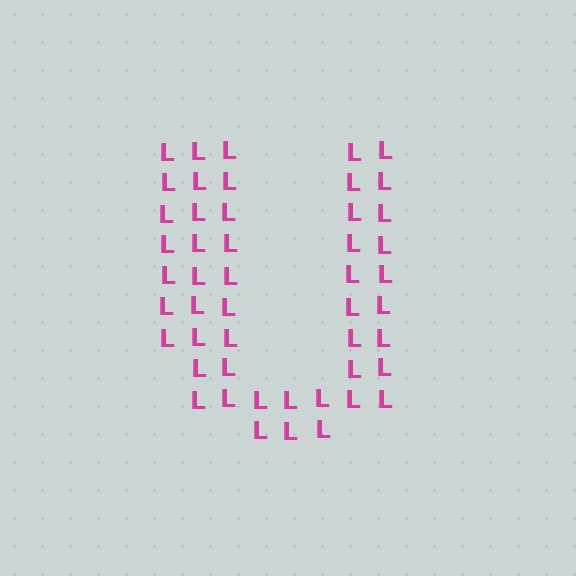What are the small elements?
The small elements are letter L's.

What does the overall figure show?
The overall figure shows the letter U.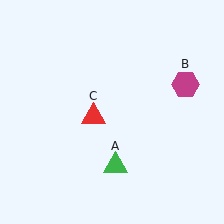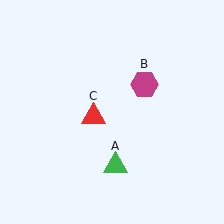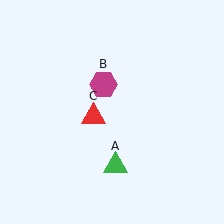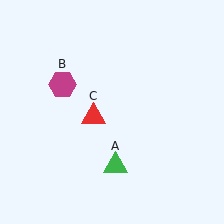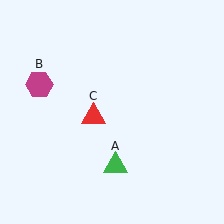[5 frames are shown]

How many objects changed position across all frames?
1 object changed position: magenta hexagon (object B).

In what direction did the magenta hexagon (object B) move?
The magenta hexagon (object B) moved left.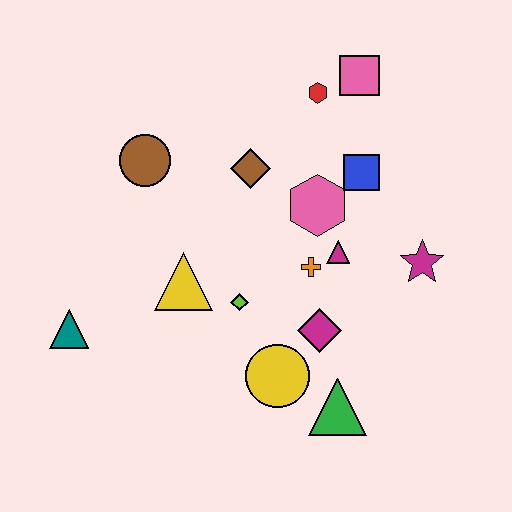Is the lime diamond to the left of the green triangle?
Yes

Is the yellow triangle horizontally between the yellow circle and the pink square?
No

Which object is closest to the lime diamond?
The yellow triangle is closest to the lime diamond.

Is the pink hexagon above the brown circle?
No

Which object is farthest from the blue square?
The teal triangle is farthest from the blue square.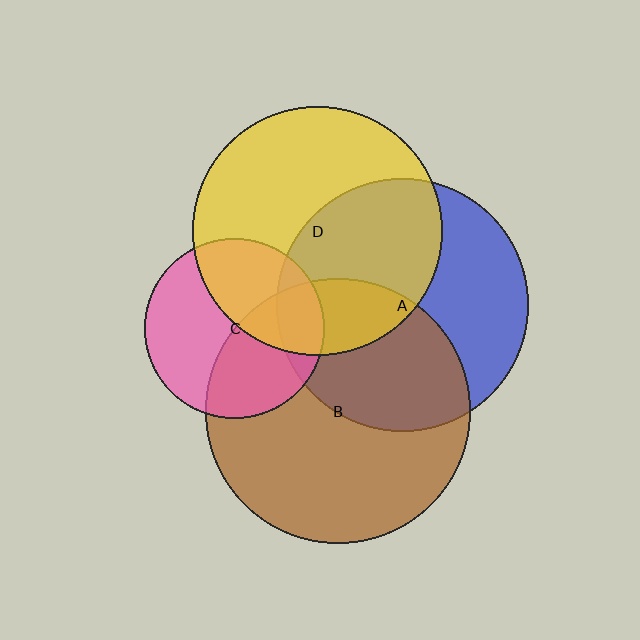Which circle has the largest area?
Circle B (brown).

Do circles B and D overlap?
Yes.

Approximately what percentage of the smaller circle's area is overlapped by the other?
Approximately 20%.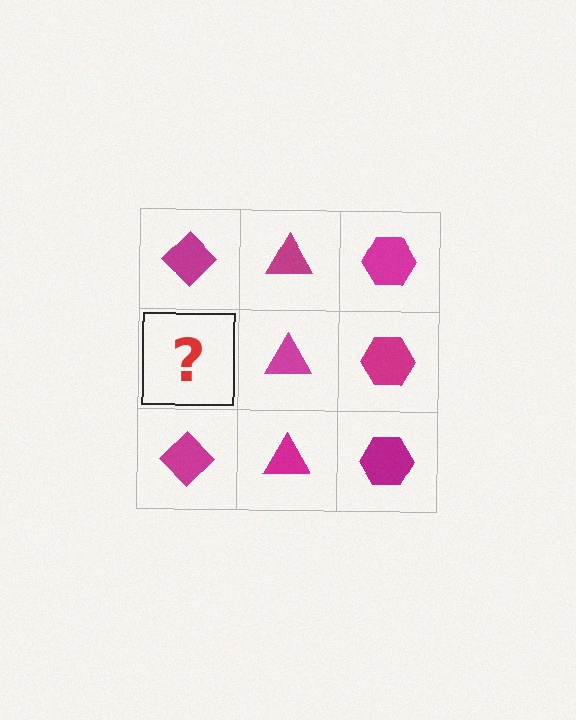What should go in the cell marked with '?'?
The missing cell should contain a magenta diamond.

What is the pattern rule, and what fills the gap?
The rule is that each column has a consistent shape. The gap should be filled with a magenta diamond.